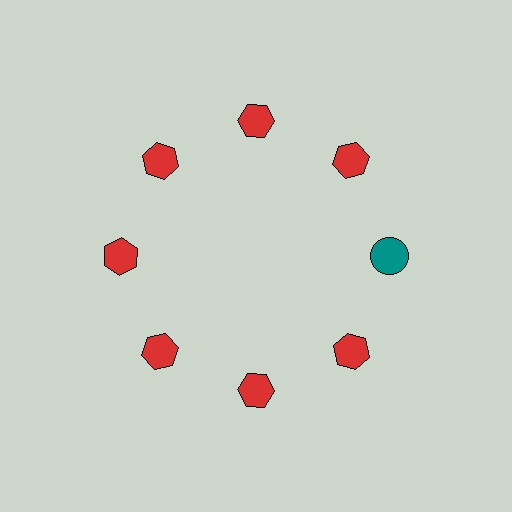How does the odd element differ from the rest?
It differs in both color (teal instead of red) and shape (circle instead of hexagon).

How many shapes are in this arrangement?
There are 8 shapes arranged in a ring pattern.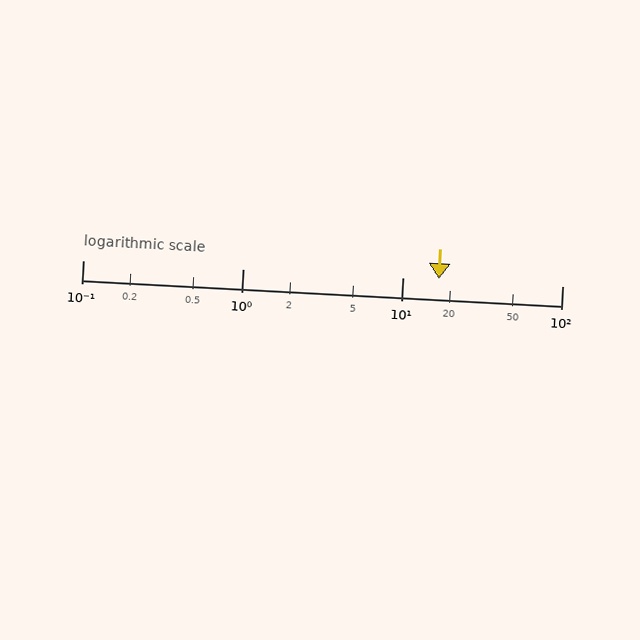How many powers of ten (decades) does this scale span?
The scale spans 3 decades, from 0.1 to 100.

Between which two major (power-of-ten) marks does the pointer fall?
The pointer is between 10 and 100.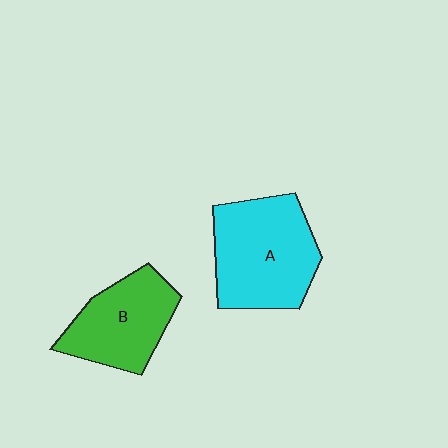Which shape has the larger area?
Shape A (cyan).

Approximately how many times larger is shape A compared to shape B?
Approximately 1.3 times.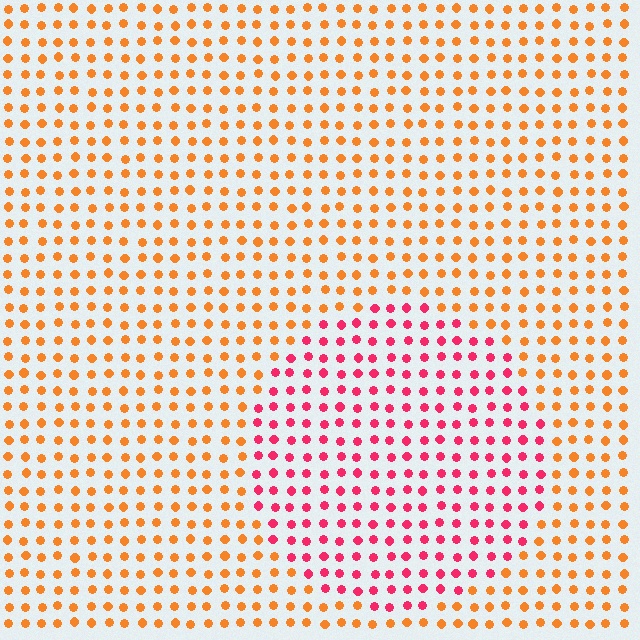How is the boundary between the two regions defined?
The boundary is defined purely by a slight shift in hue (about 45 degrees). Spacing, size, and orientation are identical on both sides.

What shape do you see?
I see a circle.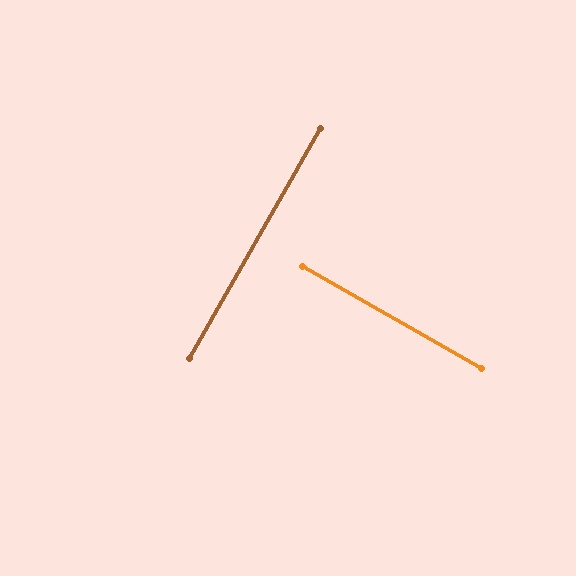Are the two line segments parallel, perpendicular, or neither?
Perpendicular — they meet at approximately 90°.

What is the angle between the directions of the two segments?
Approximately 90 degrees.